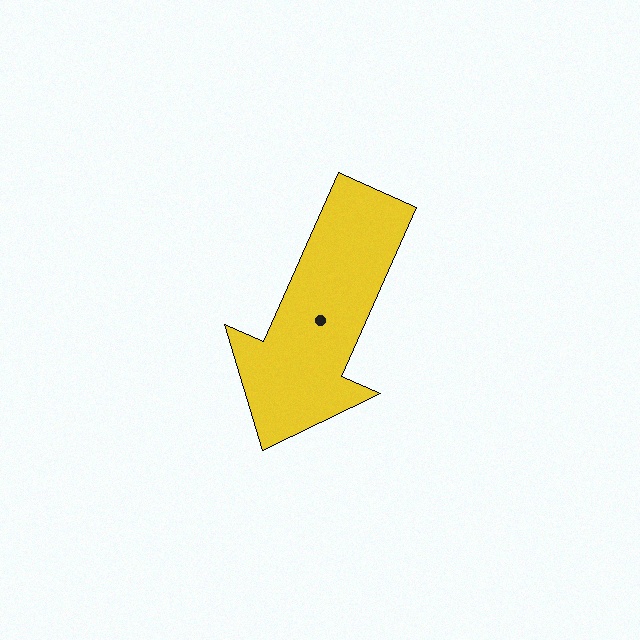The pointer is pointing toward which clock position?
Roughly 7 o'clock.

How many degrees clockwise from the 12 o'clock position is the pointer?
Approximately 204 degrees.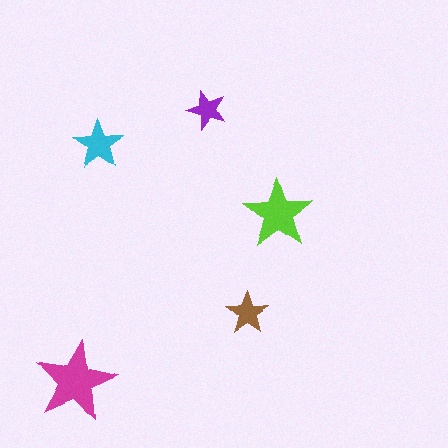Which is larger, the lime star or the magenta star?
The magenta one.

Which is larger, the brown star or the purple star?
The brown one.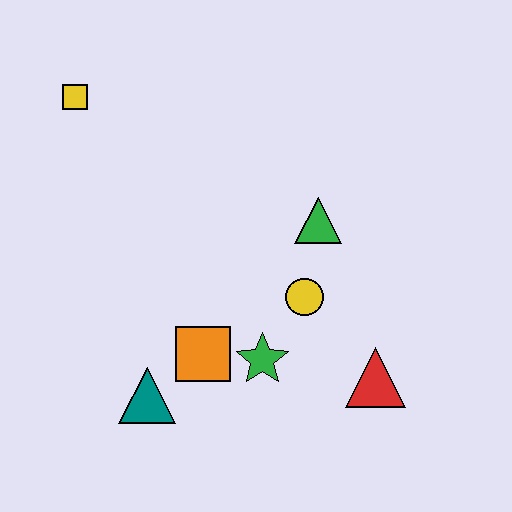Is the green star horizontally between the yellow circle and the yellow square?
Yes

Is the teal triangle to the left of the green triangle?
Yes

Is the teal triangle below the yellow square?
Yes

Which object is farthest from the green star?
The yellow square is farthest from the green star.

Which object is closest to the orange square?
The green star is closest to the orange square.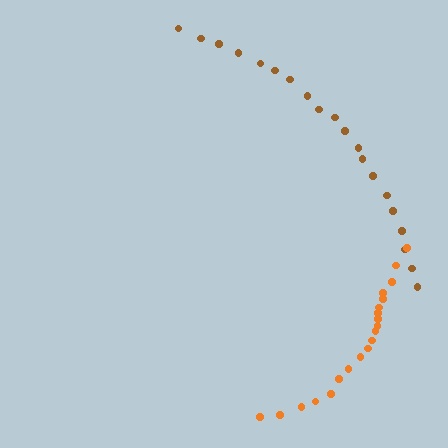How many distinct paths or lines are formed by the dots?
There are 2 distinct paths.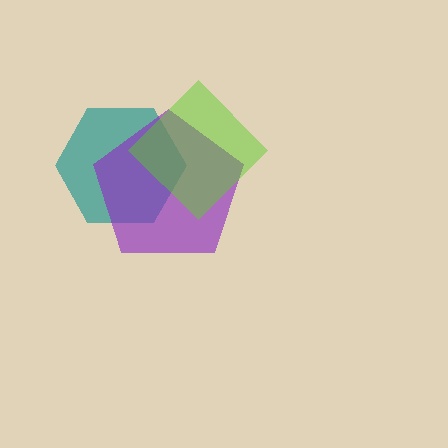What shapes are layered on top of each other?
The layered shapes are: a teal hexagon, a purple pentagon, a lime diamond.